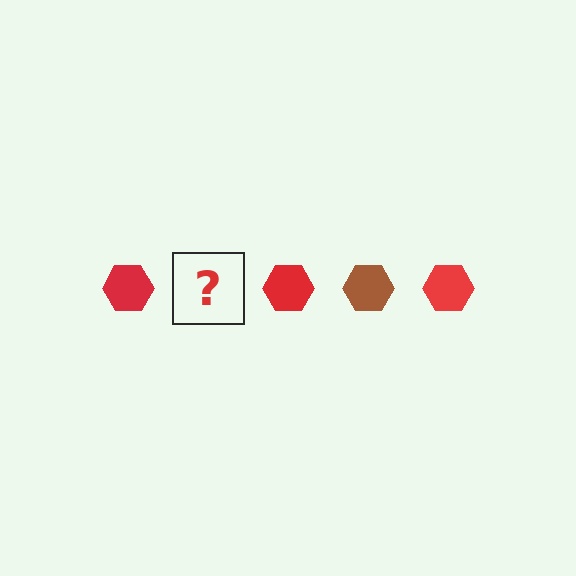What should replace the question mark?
The question mark should be replaced with a brown hexagon.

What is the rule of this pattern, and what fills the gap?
The rule is that the pattern cycles through red, brown hexagons. The gap should be filled with a brown hexagon.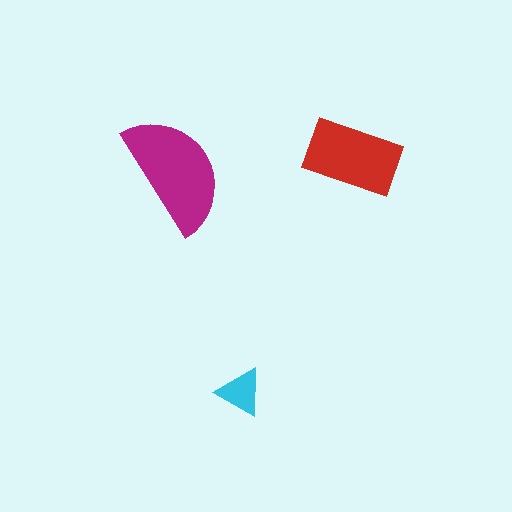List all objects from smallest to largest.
The cyan triangle, the red rectangle, the magenta semicircle.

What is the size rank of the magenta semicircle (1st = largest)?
1st.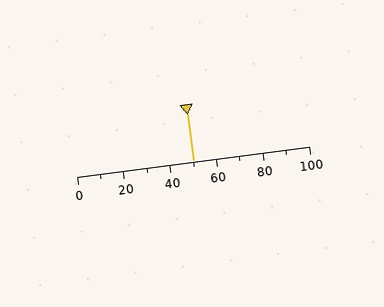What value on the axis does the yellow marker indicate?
The marker indicates approximately 50.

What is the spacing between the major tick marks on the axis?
The major ticks are spaced 20 apart.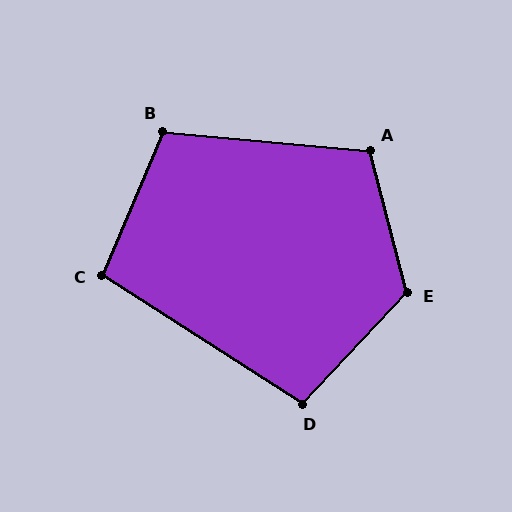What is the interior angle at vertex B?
Approximately 108 degrees (obtuse).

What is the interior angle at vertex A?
Approximately 110 degrees (obtuse).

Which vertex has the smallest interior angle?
C, at approximately 100 degrees.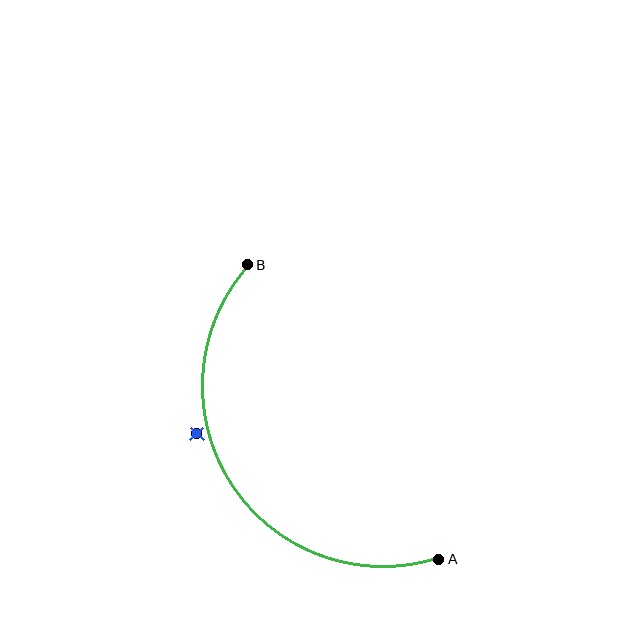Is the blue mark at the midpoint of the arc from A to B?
No — the blue mark does not lie on the arc at all. It sits slightly outside the curve.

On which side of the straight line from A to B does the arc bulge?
The arc bulges to the left of the straight line connecting A and B.